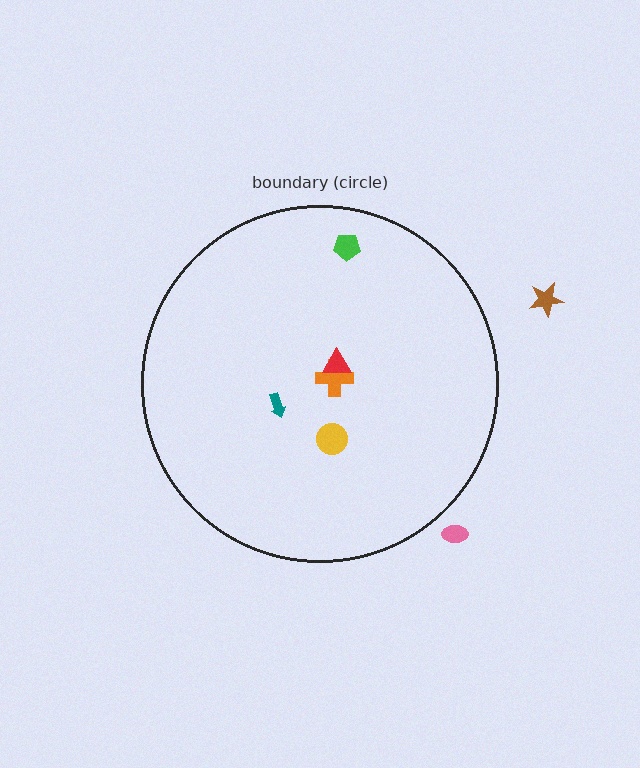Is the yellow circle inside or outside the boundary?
Inside.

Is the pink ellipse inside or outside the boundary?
Outside.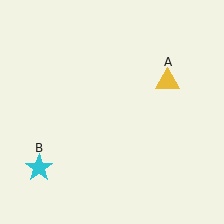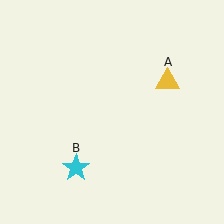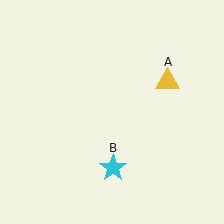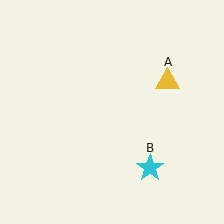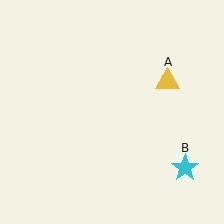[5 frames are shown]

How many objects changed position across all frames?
1 object changed position: cyan star (object B).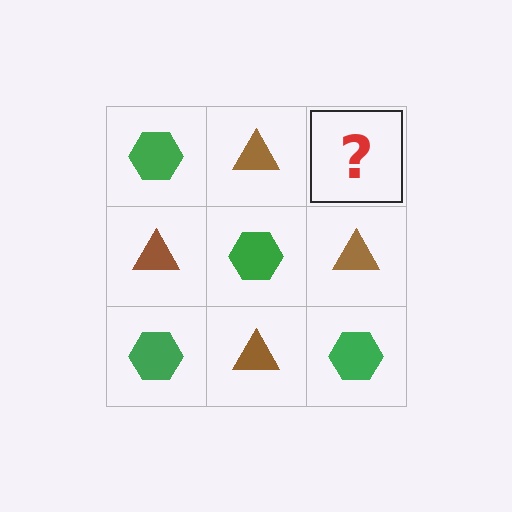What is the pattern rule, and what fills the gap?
The rule is that it alternates green hexagon and brown triangle in a checkerboard pattern. The gap should be filled with a green hexagon.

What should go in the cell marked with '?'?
The missing cell should contain a green hexagon.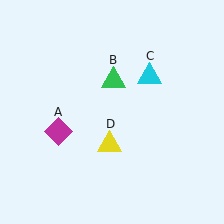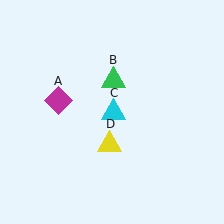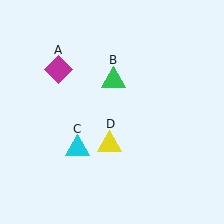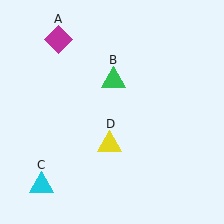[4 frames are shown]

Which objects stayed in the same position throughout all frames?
Green triangle (object B) and yellow triangle (object D) remained stationary.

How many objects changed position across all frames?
2 objects changed position: magenta diamond (object A), cyan triangle (object C).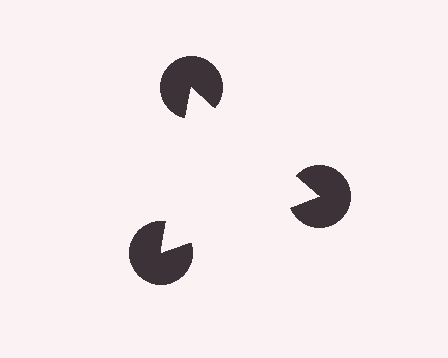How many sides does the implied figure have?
3 sides.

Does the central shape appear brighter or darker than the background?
It typically appears slightly brighter than the background, even though no actual brightness change is drawn.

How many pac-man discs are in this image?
There are 3 — one at each vertex of the illusory triangle.